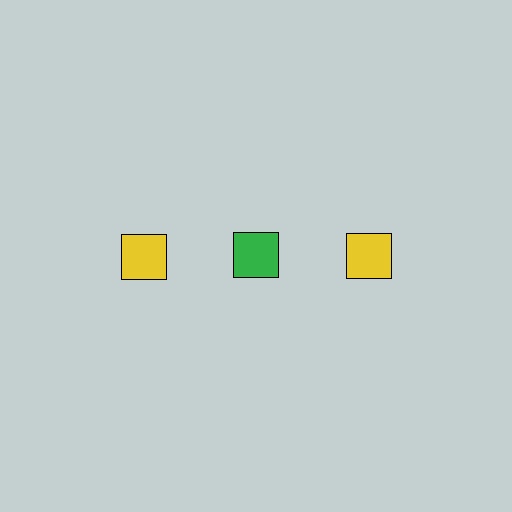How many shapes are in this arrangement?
There are 3 shapes arranged in a grid pattern.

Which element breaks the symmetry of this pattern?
The green square in the top row, second from left column breaks the symmetry. All other shapes are yellow squares.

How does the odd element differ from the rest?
It has a different color: green instead of yellow.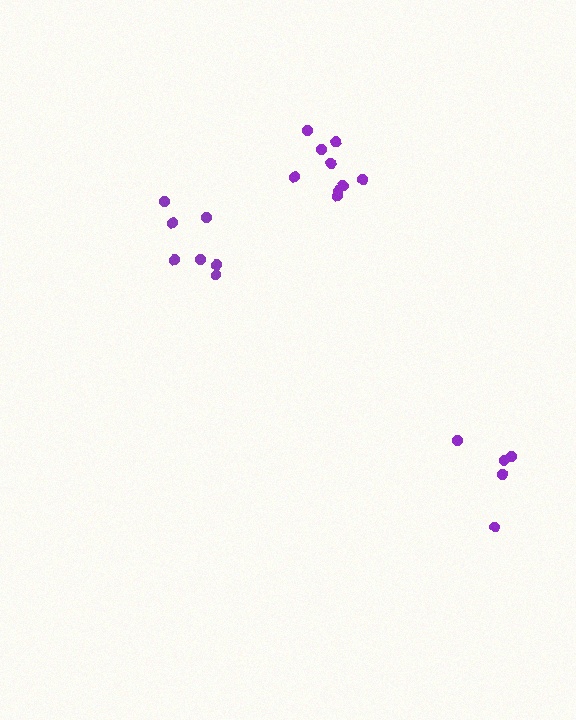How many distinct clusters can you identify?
There are 3 distinct clusters.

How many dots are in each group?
Group 1: 5 dots, Group 2: 7 dots, Group 3: 9 dots (21 total).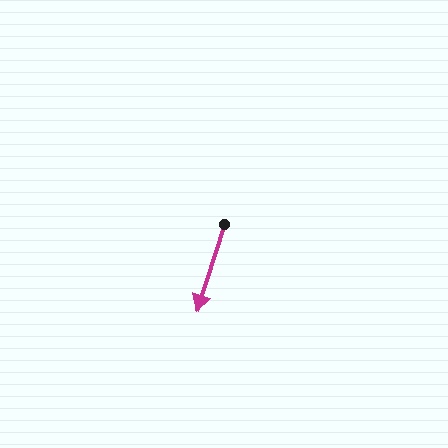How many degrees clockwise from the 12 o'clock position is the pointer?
Approximately 197 degrees.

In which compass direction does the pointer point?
South.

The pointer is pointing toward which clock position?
Roughly 7 o'clock.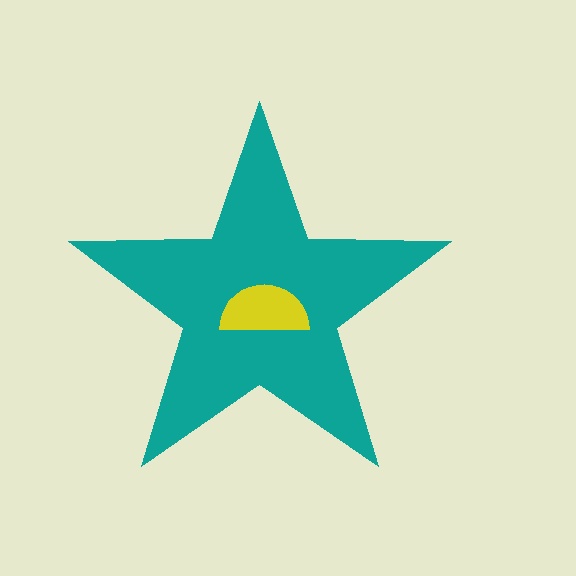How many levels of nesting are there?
2.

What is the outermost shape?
The teal star.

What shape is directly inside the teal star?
The yellow semicircle.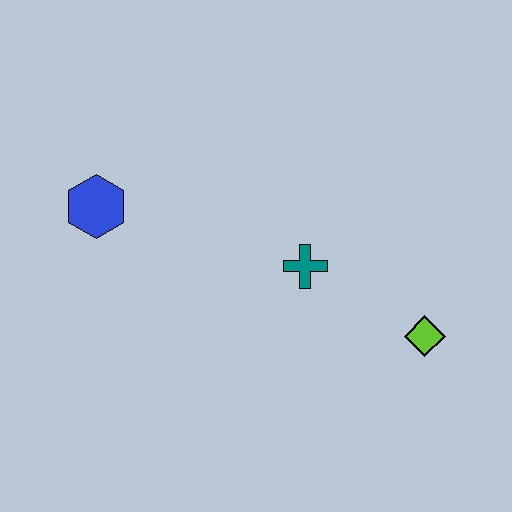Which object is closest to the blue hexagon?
The teal cross is closest to the blue hexagon.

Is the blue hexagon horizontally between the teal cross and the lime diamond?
No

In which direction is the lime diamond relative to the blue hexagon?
The lime diamond is to the right of the blue hexagon.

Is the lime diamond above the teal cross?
No